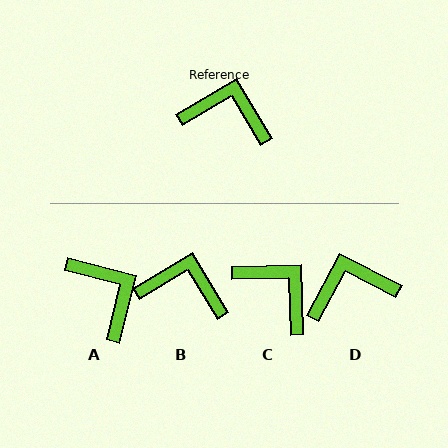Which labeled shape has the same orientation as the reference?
B.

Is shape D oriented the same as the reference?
No, it is off by about 31 degrees.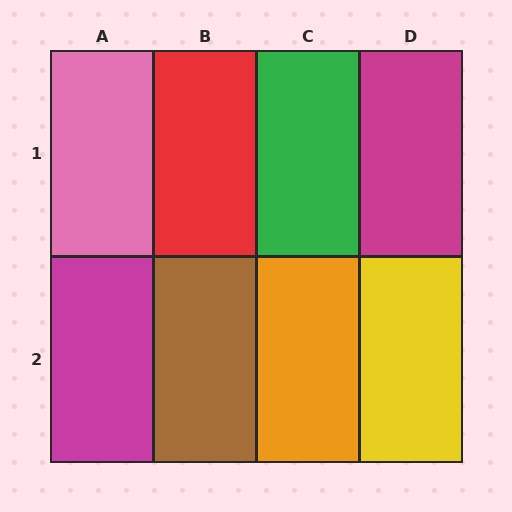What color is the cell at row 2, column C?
Orange.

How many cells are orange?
1 cell is orange.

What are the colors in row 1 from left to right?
Pink, red, green, magenta.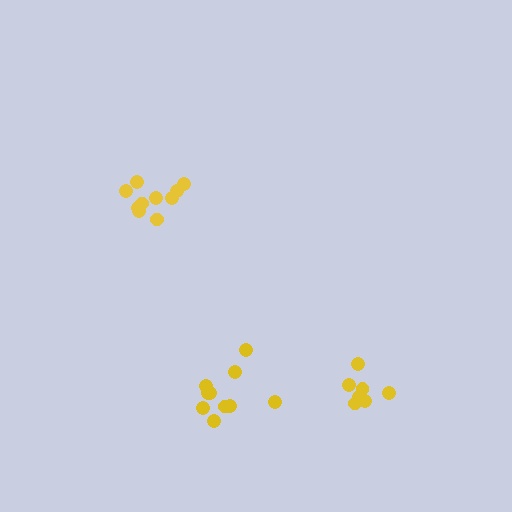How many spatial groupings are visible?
There are 3 spatial groupings.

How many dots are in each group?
Group 1: 10 dots, Group 2: 7 dots, Group 3: 10 dots (27 total).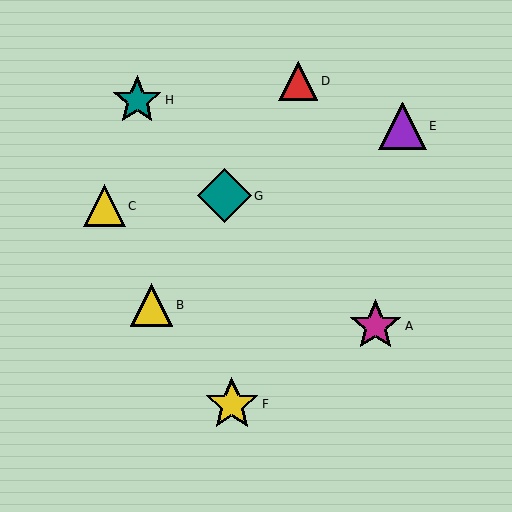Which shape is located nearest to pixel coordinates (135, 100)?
The teal star (labeled H) at (137, 101) is nearest to that location.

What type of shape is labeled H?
Shape H is a teal star.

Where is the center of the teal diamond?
The center of the teal diamond is at (224, 196).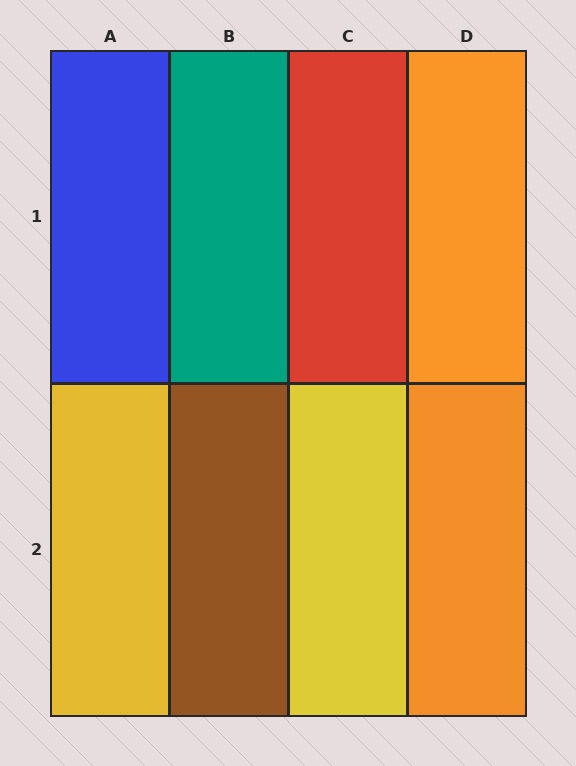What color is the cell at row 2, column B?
Brown.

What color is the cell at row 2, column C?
Yellow.